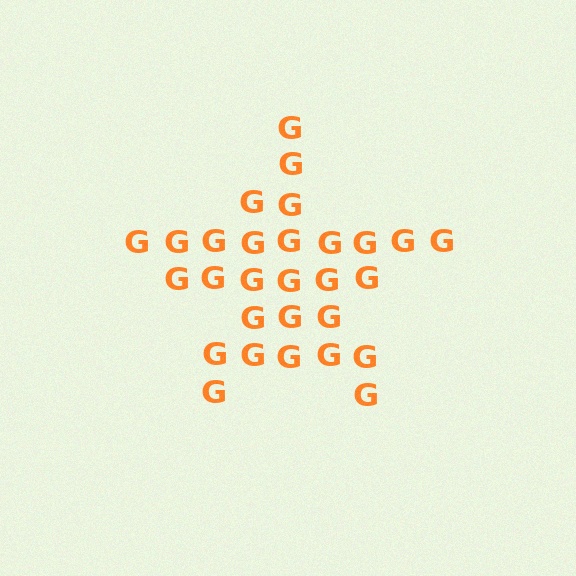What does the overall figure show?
The overall figure shows a star.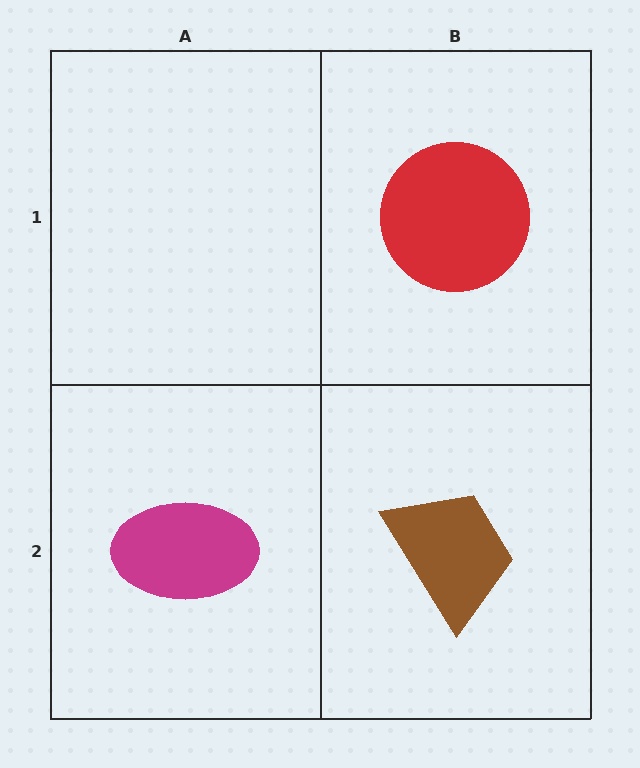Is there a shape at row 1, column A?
No, that cell is empty.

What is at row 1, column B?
A red circle.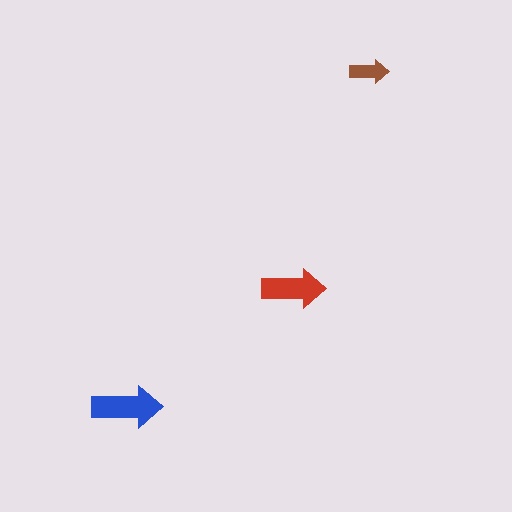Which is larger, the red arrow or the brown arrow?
The red one.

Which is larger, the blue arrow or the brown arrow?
The blue one.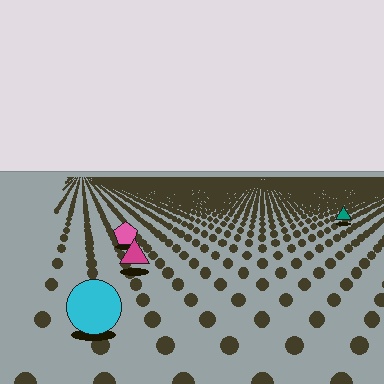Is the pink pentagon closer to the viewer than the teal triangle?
Yes. The pink pentagon is closer — you can tell from the texture gradient: the ground texture is coarser near it.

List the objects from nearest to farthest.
From nearest to farthest: the cyan circle, the magenta triangle, the pink pentagon, the teal triangle.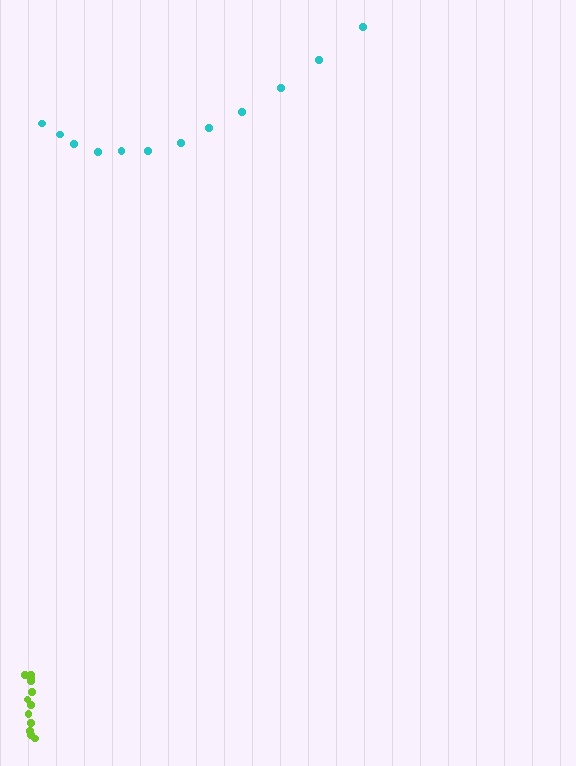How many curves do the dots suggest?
There are 2 distinct paths.